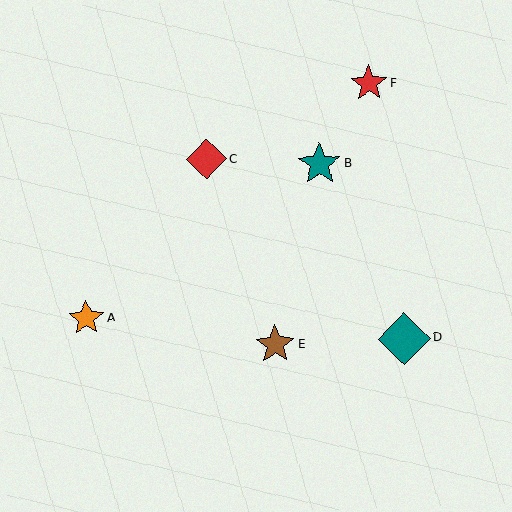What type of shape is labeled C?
Shape C is a red diamond.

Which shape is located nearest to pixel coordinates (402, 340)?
The teal diamond (labeled D) at (404, 339) is nearest to that location.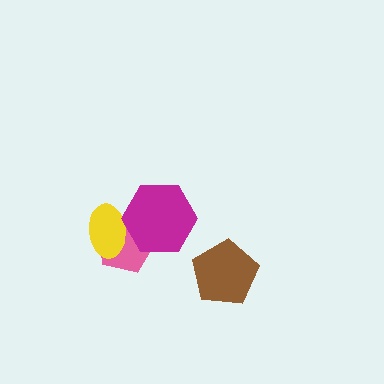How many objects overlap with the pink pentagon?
2 objects overlap with the pink pentagon.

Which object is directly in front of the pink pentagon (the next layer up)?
The yellow ellipse is directly in front of the pink pentagon.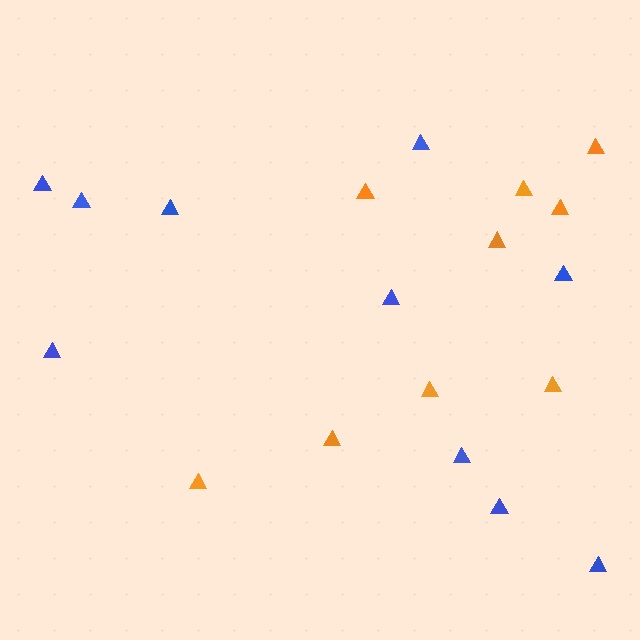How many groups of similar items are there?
There are 2 groups: one group of blue triangles (10) and one group of orange triangles (9).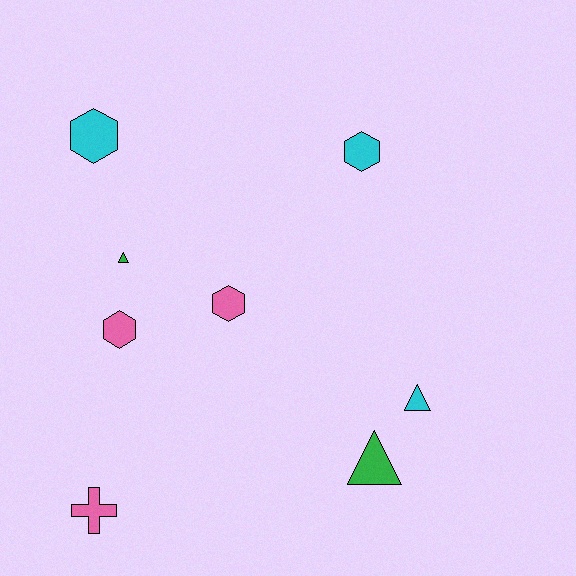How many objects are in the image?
There are 8 objects.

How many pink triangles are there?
There are no pink triangles.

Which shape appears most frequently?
Hexagon, with 4 objects.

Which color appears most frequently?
Cyan, with 3 objects.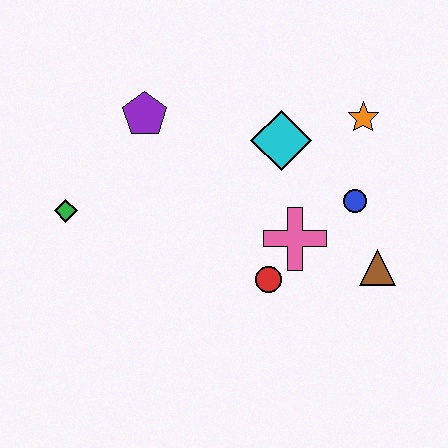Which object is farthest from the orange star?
The green diamond is farthest from the orange star.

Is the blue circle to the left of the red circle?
No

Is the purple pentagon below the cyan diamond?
No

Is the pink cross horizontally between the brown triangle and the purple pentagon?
Yes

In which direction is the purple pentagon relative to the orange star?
The purple pentagon is to the left of the orange star.